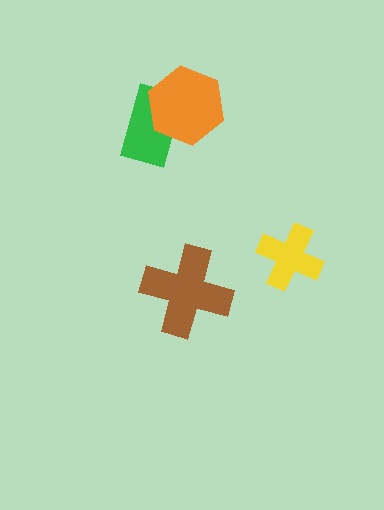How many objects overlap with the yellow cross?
0 objects overlap with the yellow cross.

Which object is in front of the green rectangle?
The orange hexagon is in front of the green rectangle.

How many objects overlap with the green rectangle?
1 object overlaps with the green rectangle.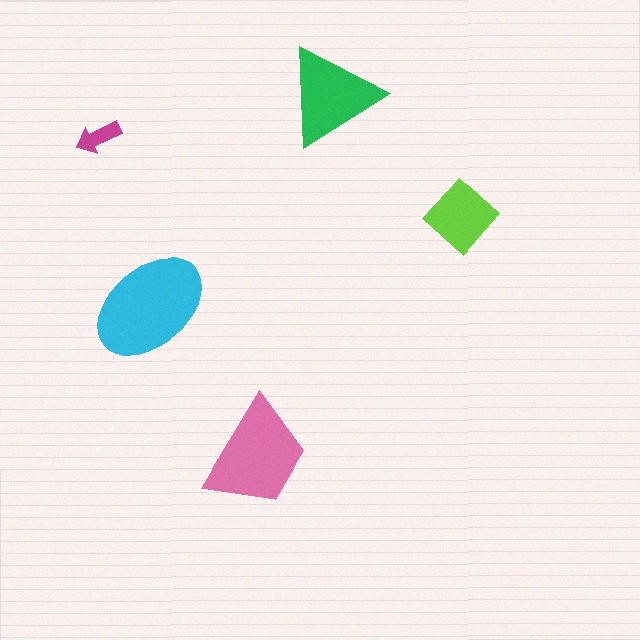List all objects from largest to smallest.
The cyan ellipse, the pink trapezoid, the green triangle, the lime diamond, the magenta arrow.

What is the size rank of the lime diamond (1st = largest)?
4th.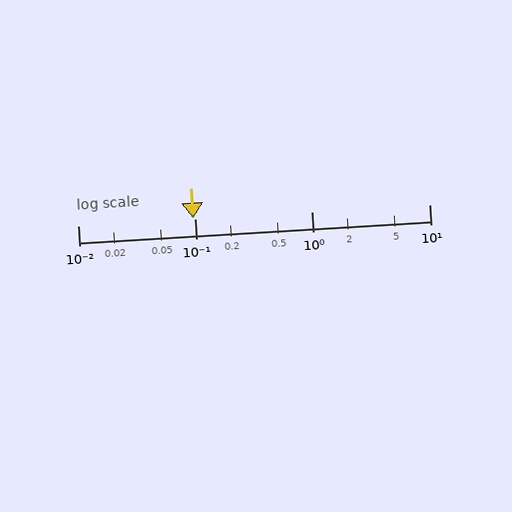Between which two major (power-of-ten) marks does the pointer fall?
The pointer is between 0.01 and 0.1.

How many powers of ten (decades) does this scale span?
The scale spans 3 decades, from 0.01 to 10.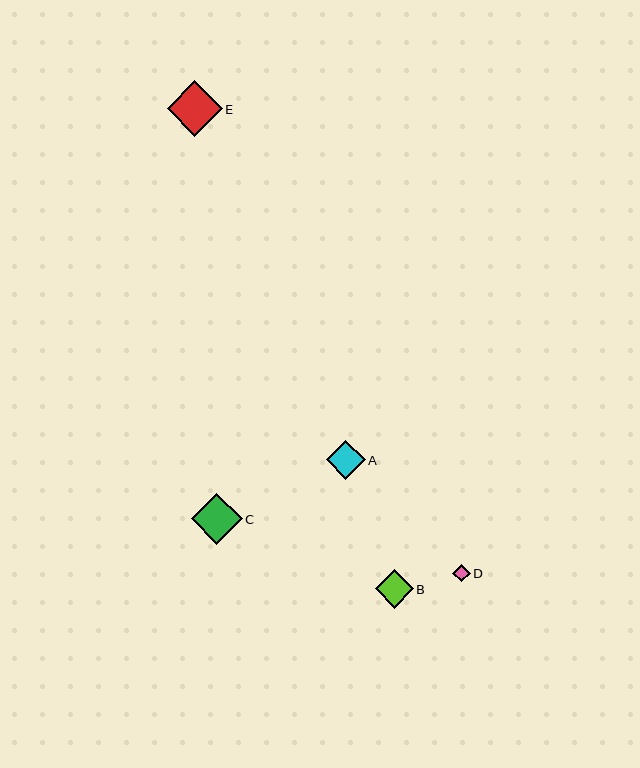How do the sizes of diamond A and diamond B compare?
Diamond A and diamond B are approximately the same size.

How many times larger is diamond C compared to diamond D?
Diamond C is approximately 3.0 times the size of diamond D.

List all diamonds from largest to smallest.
From largest to smallest: E, C, A, B, D.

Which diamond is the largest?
Diamond E is the largest with a size of approximately 55 pixels.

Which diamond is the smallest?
Diamond D is the smallest with a size of approximately 17 pixels.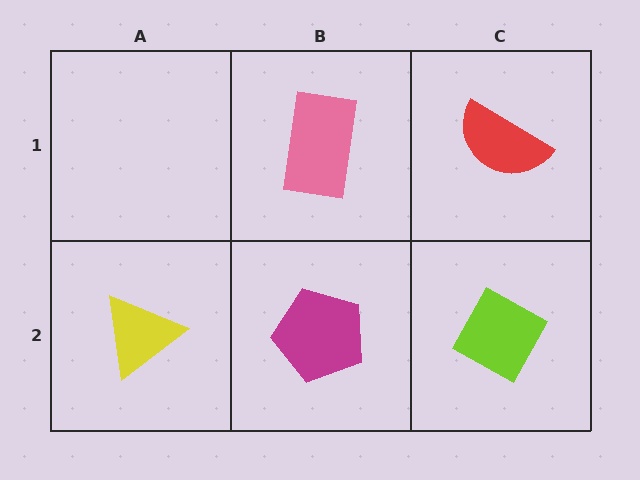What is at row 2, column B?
A magenta pentagon.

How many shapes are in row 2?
3 shapes.